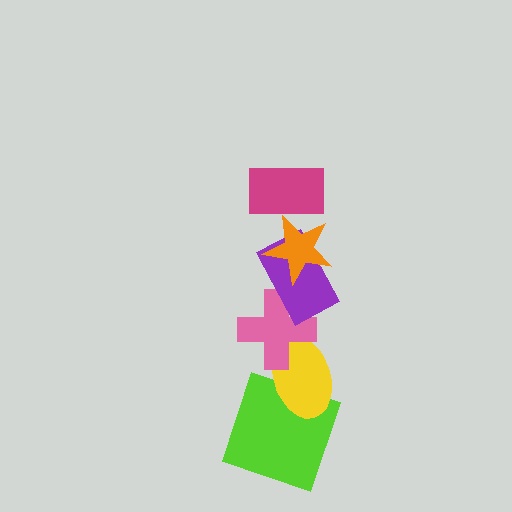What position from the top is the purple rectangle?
The purple rectangle is 3rd from the top.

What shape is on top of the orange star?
The magenta rectangle is on top of the orange star.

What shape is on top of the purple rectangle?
The orange star is on top of the purple rectangle.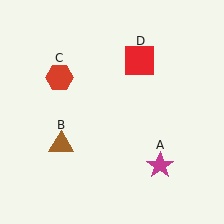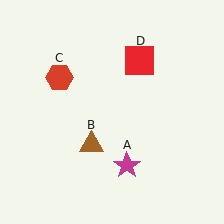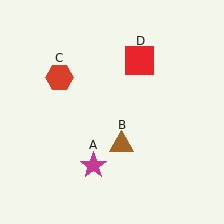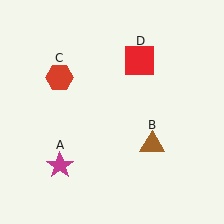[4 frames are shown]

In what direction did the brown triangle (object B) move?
The brown triangle (object B) moved right.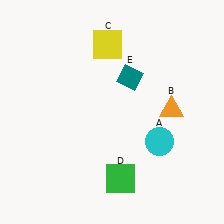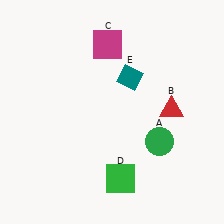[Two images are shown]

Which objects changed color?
A changed from cyan to green. B changed from orange to red. C changed from yellow to magenta.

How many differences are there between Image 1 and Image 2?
There are 3 differences between the two images.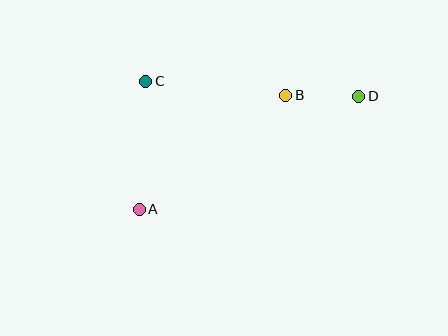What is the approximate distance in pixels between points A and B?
The distance between A and B is approximately 186 pixels.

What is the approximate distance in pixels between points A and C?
The distance between A and C is approximately 128 pixels.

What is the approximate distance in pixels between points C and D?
The distance between C and D is approximately 213 pixels.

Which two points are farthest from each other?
Points A and D are farthest from each other.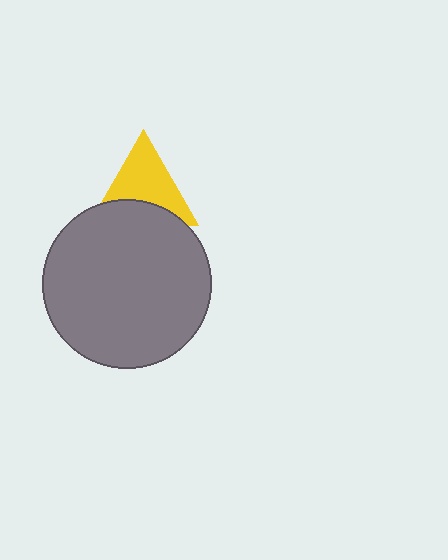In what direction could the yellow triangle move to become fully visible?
The yellow triangle could move up. That would shift it out from behind the gray circle entirely.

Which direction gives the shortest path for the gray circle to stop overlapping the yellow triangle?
Moving down gives the shortest separation.